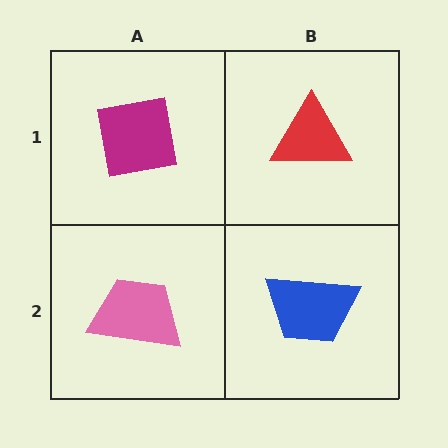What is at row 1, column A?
A magenta square.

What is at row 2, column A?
A pink trapezoid.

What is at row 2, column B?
A blue trapezoid.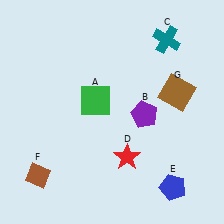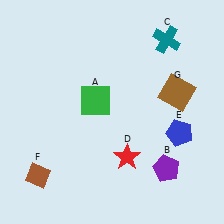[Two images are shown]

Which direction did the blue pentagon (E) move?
The blue pentagon (E) moved up.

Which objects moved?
The objects that moved are: the purple pentagon (B), the blue pentagon (E).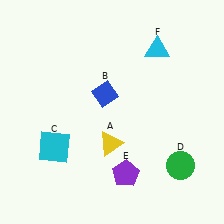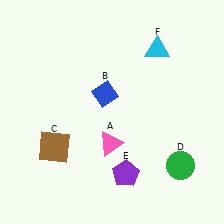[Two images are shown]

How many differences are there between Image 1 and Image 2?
There are 2 differences between the two images.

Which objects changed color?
A changed from yellow to pink. C changed from cyan to brown.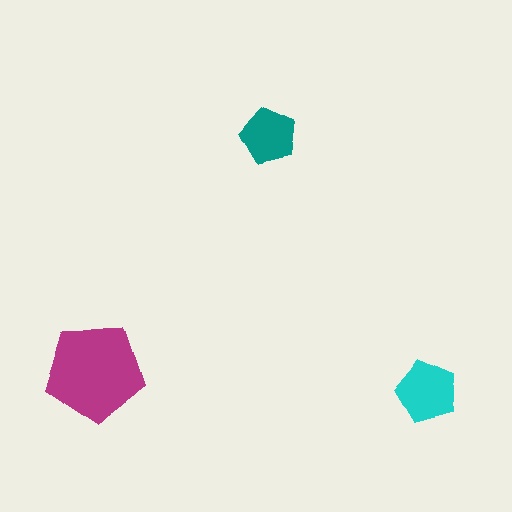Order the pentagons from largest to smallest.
the magenta one, the cyan one, the teal one.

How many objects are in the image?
There are 3 objects in the image.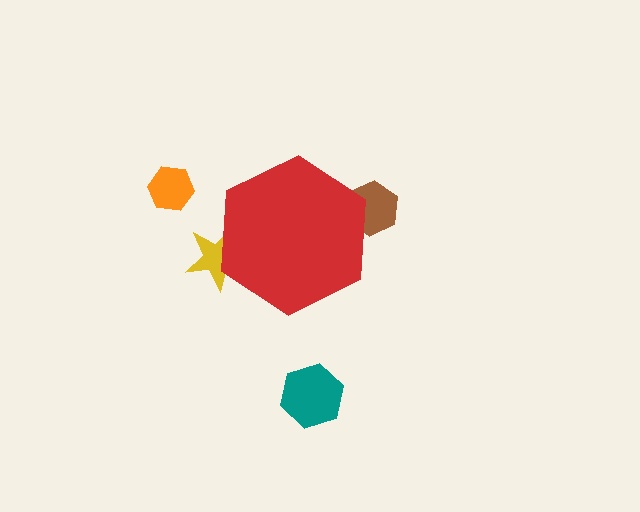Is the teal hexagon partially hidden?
No, the teal hexagon is fully visible.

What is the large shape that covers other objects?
A red hexagon.